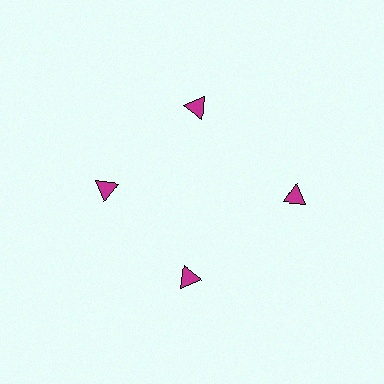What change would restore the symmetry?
The symmetry would be restored by moving it inward, back onto the ring so that all 4 triangles sit at equal angles and equal distance from the center.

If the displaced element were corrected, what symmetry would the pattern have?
It would have 4-fold rotational symmetry — the pattern would map onto itself every 90 degrees.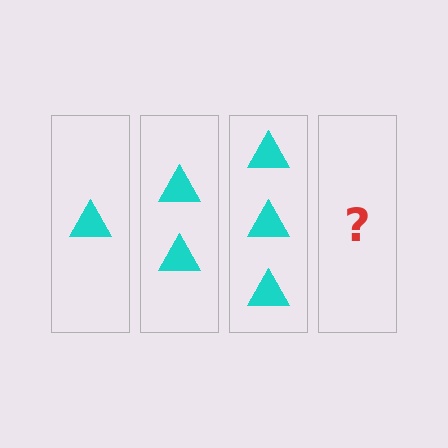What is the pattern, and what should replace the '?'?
The pattern is that each step adds one more triangle. The '?' should be 4 triangles.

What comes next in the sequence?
The next element should be 4 triangles.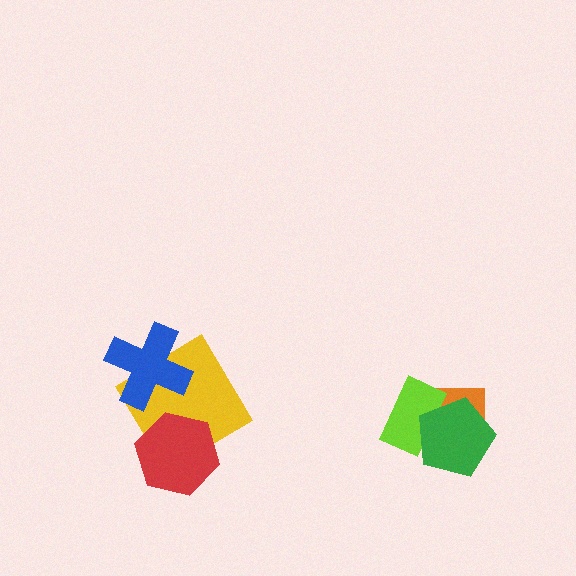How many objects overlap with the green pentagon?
2 objects overlap with the green pentagon.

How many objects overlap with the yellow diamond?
2 objects overlap with the yellow diamond.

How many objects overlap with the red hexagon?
1 object overlaps with the red hexagon.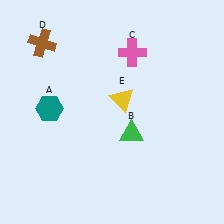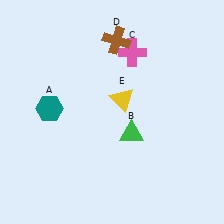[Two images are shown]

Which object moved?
The brown cross (D) moved right.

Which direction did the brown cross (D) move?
The brown cross (D) moved right.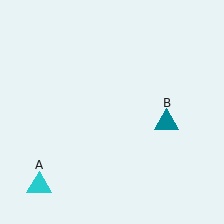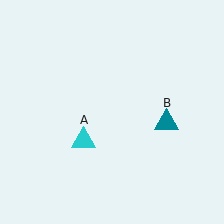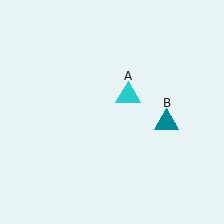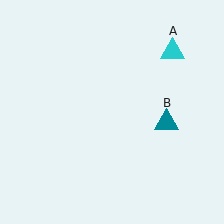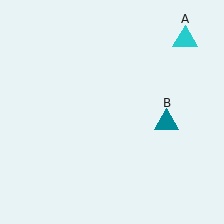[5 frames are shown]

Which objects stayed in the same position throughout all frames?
Teal triangle (object B) remained stationary.